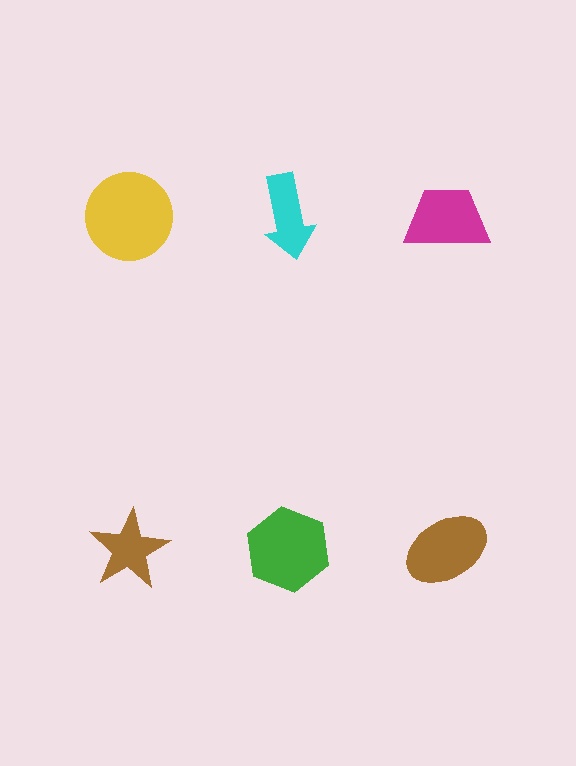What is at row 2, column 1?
A brown star.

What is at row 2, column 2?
A green hexagon.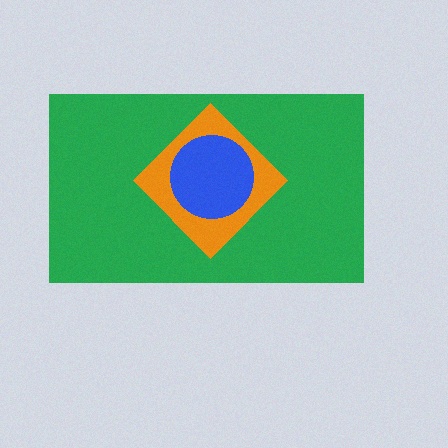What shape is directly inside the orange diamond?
The blue circle.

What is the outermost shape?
The green rectangle.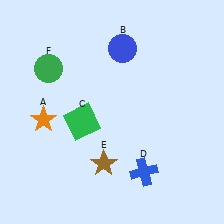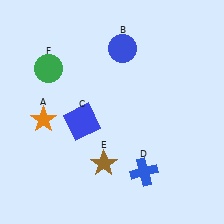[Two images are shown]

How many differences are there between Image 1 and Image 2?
There is 1 difference between the two images.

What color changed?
The square (C) changed from green in Image 1 to blue in Image 2.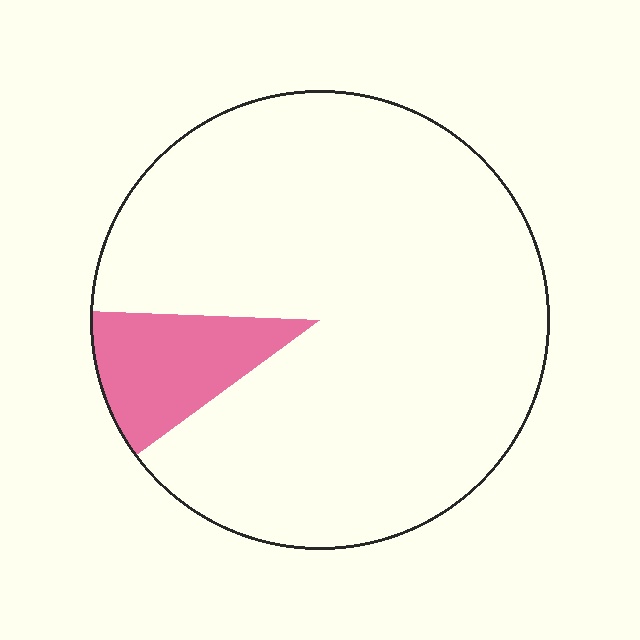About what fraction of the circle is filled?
About one tenth (1/10).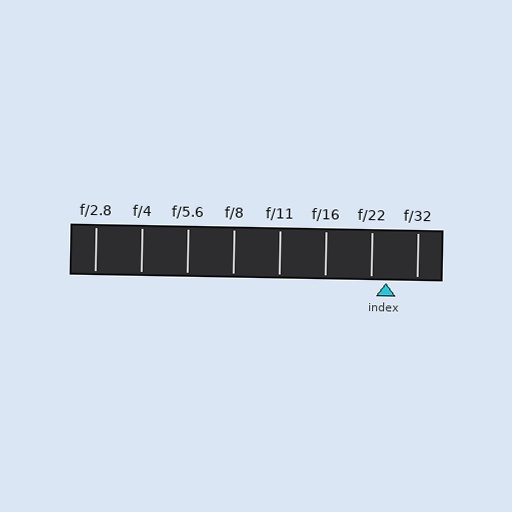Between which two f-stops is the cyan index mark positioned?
The index mark is between f/22 and f/32.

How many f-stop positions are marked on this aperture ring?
There are 8 f-stop positions marked.